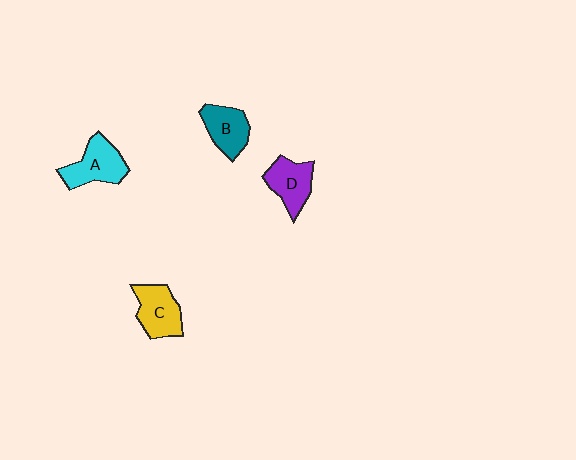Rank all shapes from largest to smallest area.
From largest to smallest: A (cyan), C (yellow), D (purple), B (teal).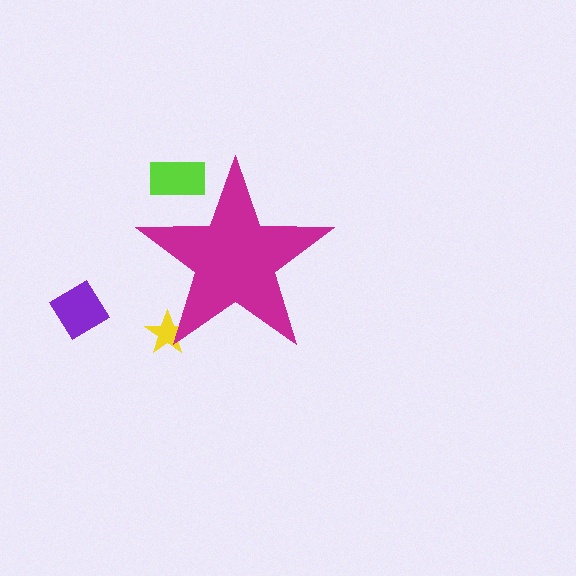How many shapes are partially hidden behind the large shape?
2 shapes are partially hidden.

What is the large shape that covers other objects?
A magenta star.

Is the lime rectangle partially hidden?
Yes, the lime rectangle is partially hidden behind the magenta star.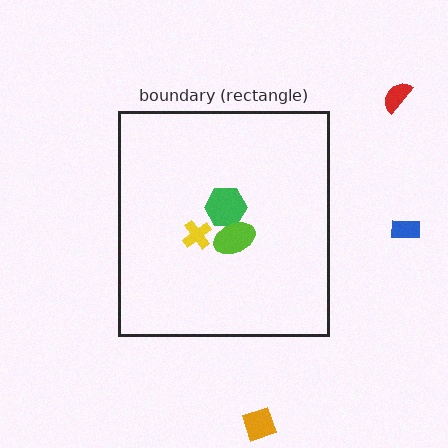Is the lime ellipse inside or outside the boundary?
Inside.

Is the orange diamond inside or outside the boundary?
Outside.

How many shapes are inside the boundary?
3 inside, 3 outside.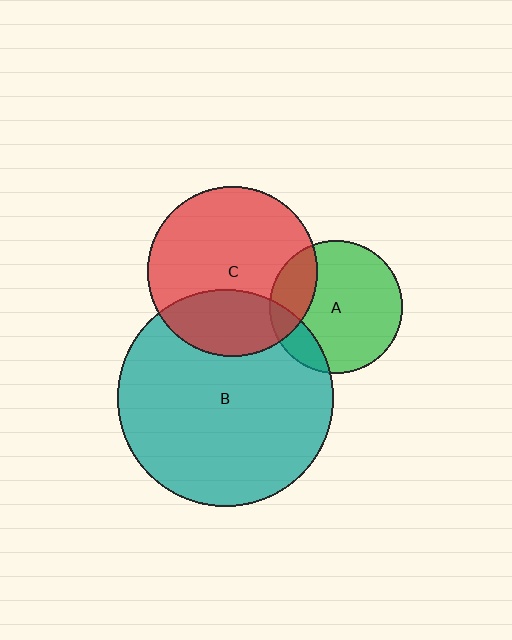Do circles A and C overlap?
Yes.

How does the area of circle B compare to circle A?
Approximately 2.6 times.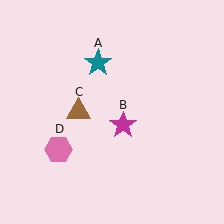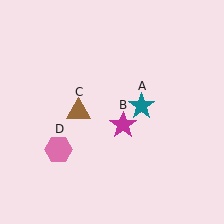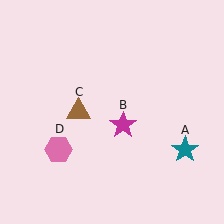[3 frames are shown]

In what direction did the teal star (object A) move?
The teal star (object A) moved down and to the right.